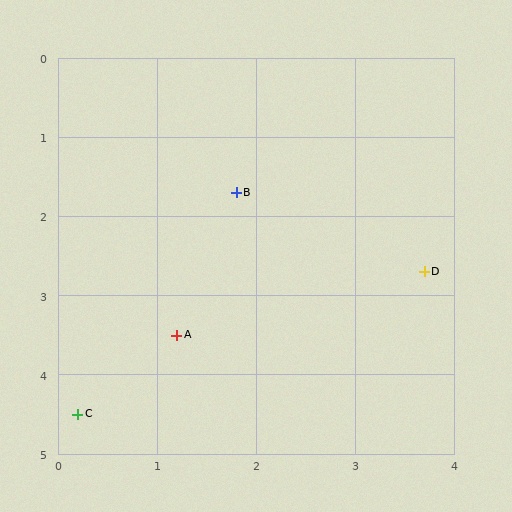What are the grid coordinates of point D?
Point D is at approximately (3.7, 2.7).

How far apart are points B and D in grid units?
Points B and D are about 2.1 grid units apart.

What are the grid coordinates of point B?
Point B is at approximately (1.8, 1.7).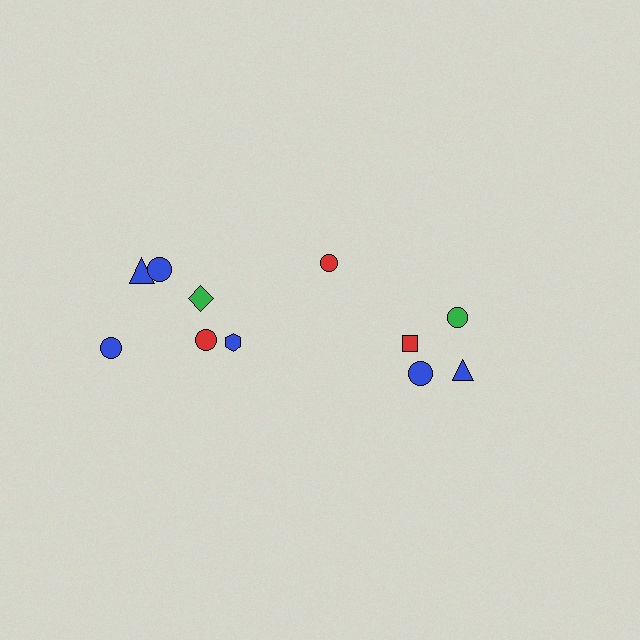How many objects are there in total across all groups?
There are 11 objects.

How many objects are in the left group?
There are 7 objects.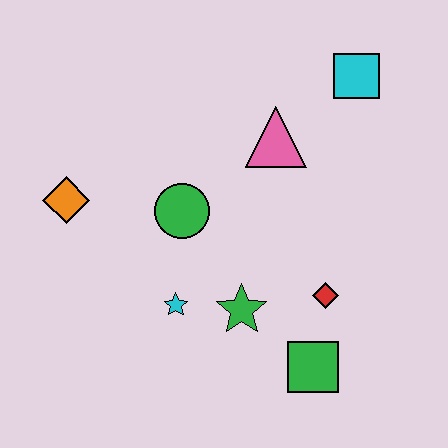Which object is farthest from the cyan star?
The cyan square is farthest from the cyan star.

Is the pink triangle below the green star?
No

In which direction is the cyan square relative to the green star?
The cyan square is above the green star.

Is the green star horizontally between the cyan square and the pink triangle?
No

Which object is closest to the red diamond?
The green square is closest to the red diamond.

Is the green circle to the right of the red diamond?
No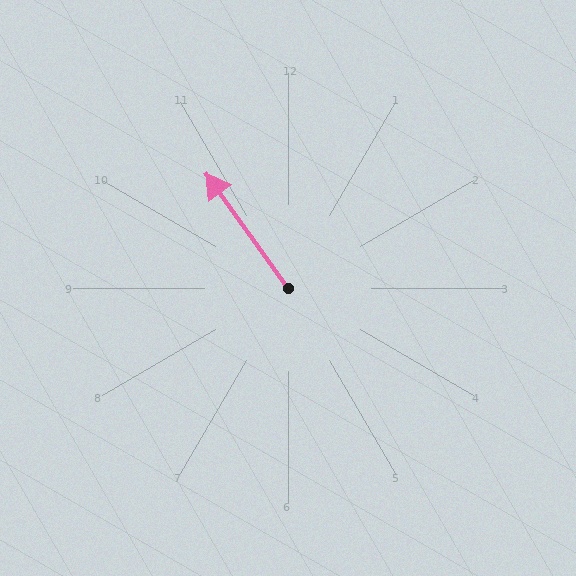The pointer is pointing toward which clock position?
Roughly 11 o'clock.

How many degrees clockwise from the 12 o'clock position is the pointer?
Approximately 324 degrees.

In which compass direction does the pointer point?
Northwest.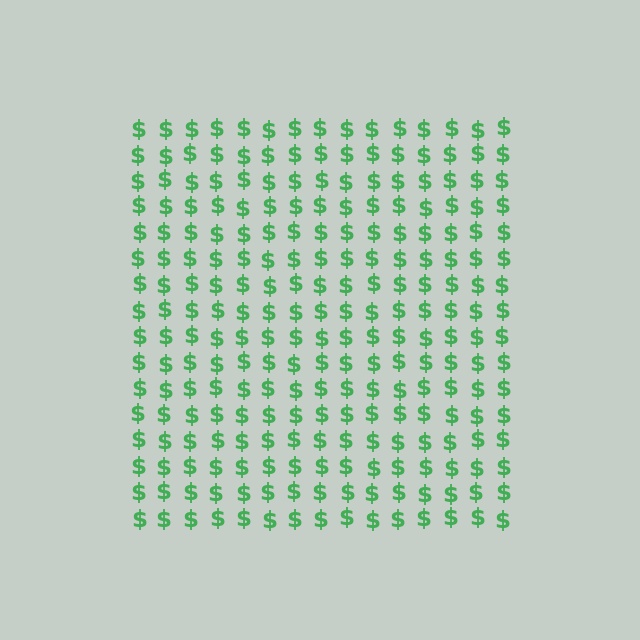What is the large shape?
The large shape is a square.